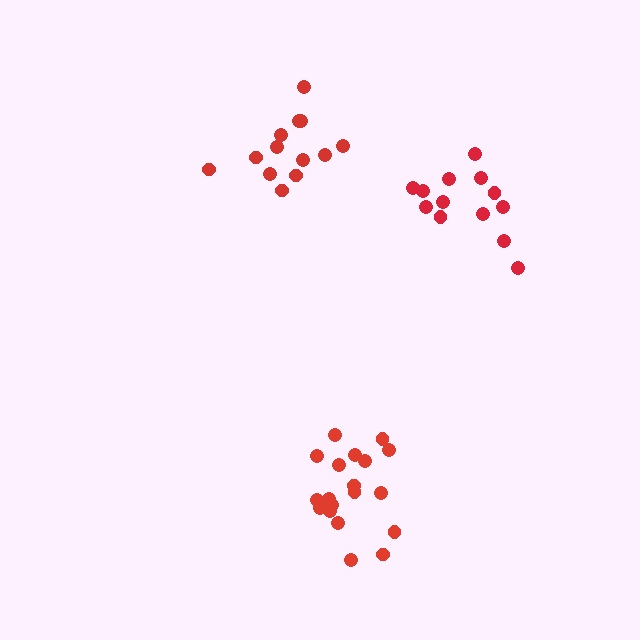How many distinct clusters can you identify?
There are 3 distinct clusters.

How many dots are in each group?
Group 1: 13 dots, Group 2: 13 dots, Group 3: 19 dots (45 total).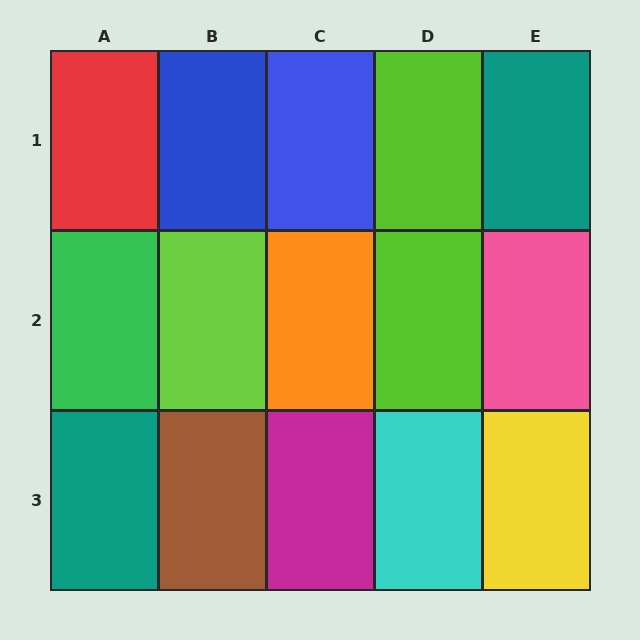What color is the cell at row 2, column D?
Lime.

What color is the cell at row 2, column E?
Pink.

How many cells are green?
1 cell is green.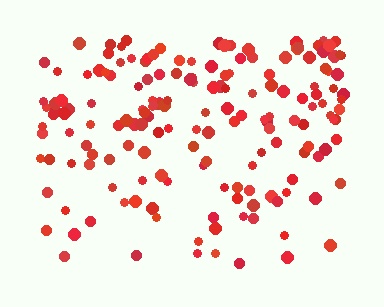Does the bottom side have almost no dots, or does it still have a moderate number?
Still a moderate number, just noticeably fewer than the top.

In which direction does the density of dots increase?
From bottom to top, with the top side densest.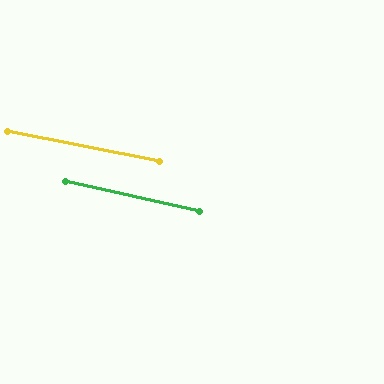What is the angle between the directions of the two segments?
Approximately 1 degree.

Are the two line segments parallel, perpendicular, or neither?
Parallel — their directions differ by only 1.1°.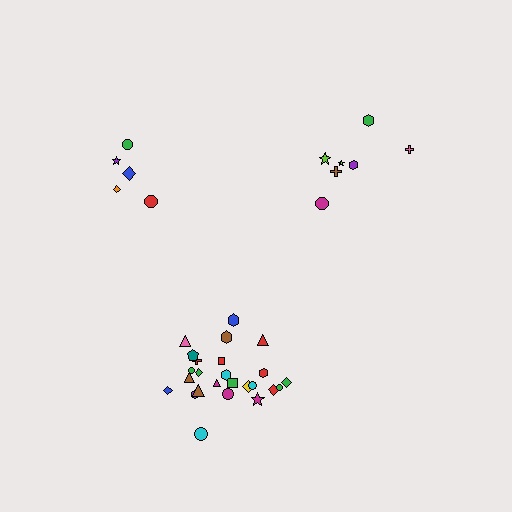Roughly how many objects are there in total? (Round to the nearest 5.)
Roughly 35 objects in total.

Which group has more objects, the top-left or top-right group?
The top-right group.